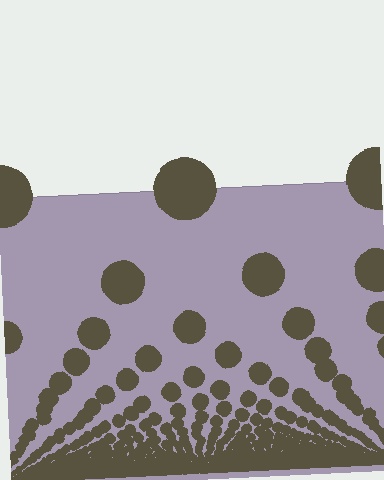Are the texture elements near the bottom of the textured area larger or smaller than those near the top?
Smaller. The gradient is inverted — elements near the bottom are smaller and denser.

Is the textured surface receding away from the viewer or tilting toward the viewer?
The surface appears to tilt toward the viewer. Texture elements get larger and sparser toward the top.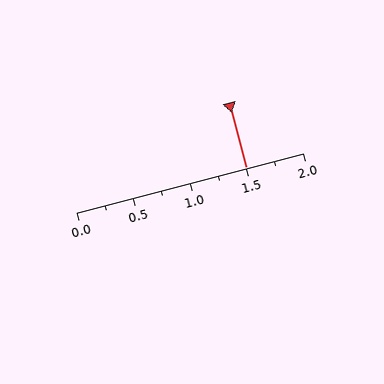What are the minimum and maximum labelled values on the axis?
The axis runs from 0.0 to 2.0.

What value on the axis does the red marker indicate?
The marker indicates approximately 1.5.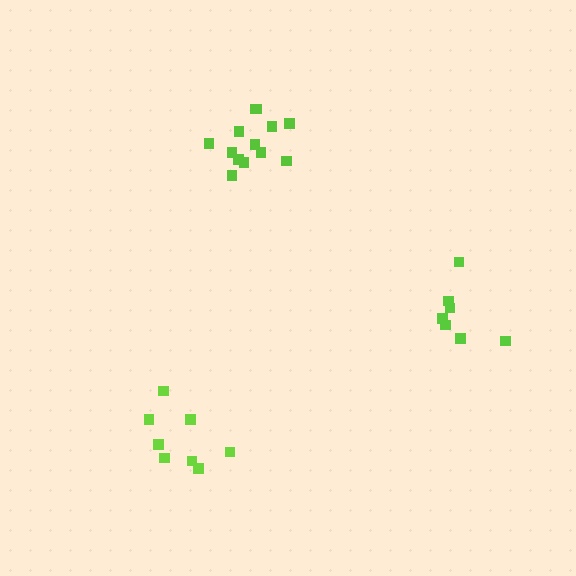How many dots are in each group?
Group 1: 8 dots, Group 2: 8 dots, Group 3: 13 dots (29 total).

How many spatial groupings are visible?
There are 3 spatial groupings.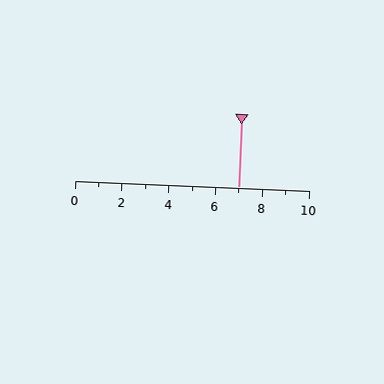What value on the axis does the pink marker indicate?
The marker indicates approximately 7.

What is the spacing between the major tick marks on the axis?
The major ticks are spaced 2 apart.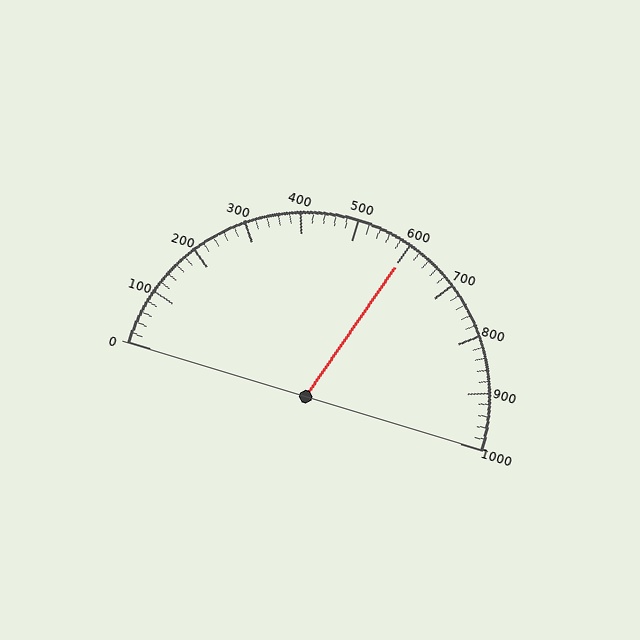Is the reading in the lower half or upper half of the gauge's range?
The reading is in the upper half of the range (0 to 1000).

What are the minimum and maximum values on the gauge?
The gauge ranges from 0 to 1000.